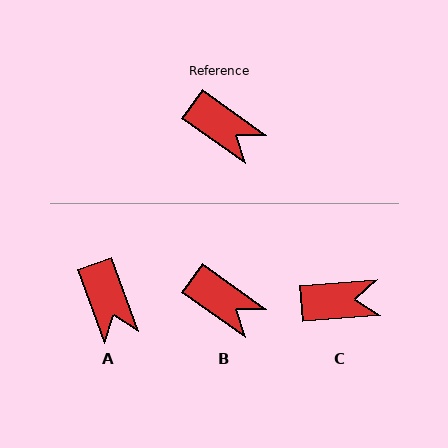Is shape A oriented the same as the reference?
No, it is off by about 34 degrees.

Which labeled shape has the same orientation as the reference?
B.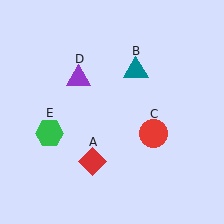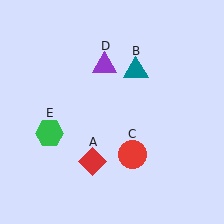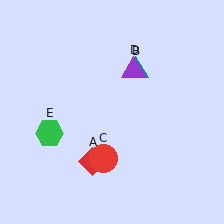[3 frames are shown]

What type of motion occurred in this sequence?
The red circle (object C), purple triangle (object D) rotated clockwise around the center of the scene.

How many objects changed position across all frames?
2 objects changed position: red circle (object C), purple triangle (object D).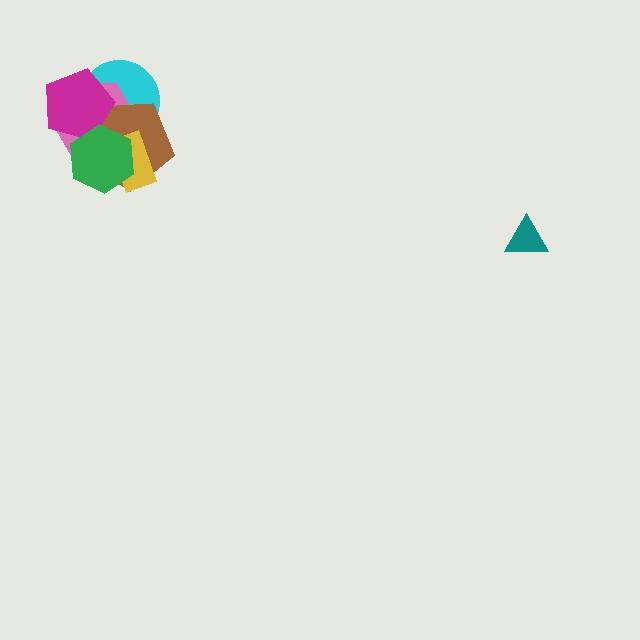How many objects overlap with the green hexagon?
5 objects overlap with the green hexagon.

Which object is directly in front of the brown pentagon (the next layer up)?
The yellow rectangle is directly in front of the brown pentagon.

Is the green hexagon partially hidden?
No, no other shape covers it.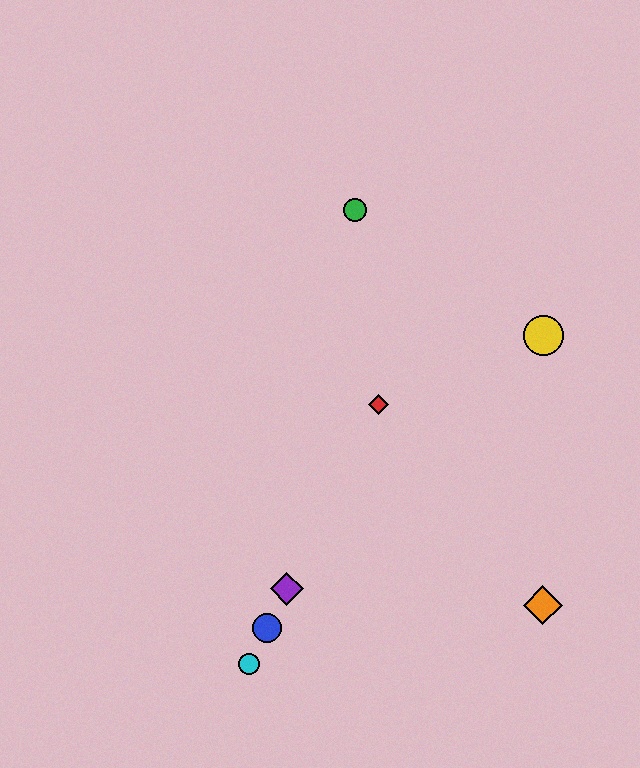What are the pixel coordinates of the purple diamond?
The purple diamond is at (287, 589).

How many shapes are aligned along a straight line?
4 shapes (the red diamond, the blue circle, the purple diamond, the cyan circle) are aligned along a straight line.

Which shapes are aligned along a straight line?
The red diamond, the blue circle, the purple diamond, the cyan circle are aligned along a straight line.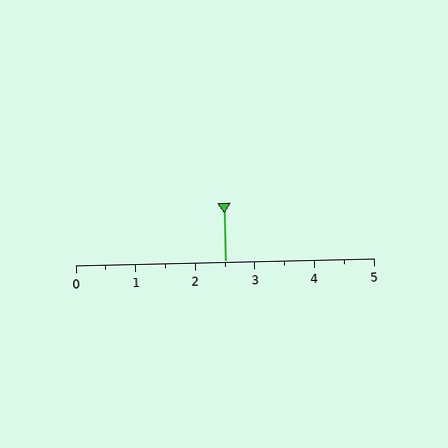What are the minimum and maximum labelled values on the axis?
The axis runs from 0 to 5.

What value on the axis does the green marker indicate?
The marker indicates approximately 2.5.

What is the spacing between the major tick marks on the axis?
The major ticks are spaced 1 apart.